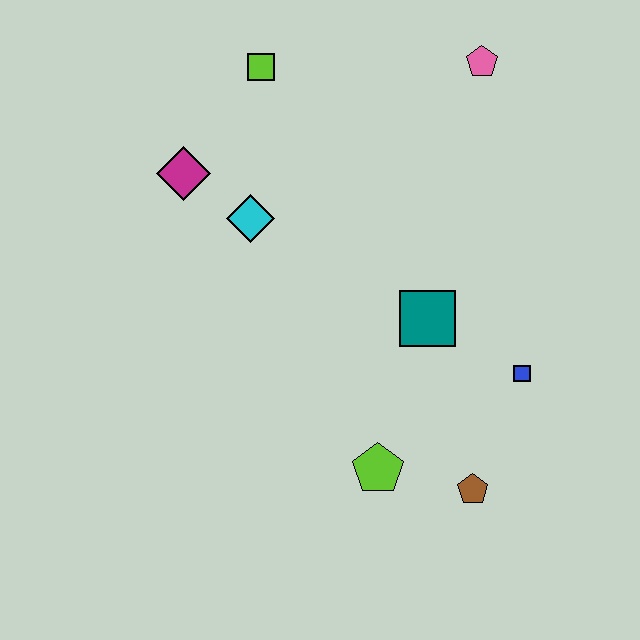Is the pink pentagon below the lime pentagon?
No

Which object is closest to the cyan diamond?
The magenta diamond is closest to the cyan diamond.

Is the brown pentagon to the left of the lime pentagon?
No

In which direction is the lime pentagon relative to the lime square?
The lime pentagon is below the lime square.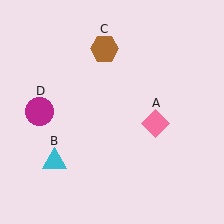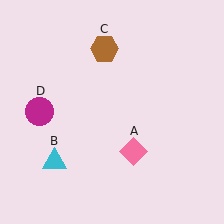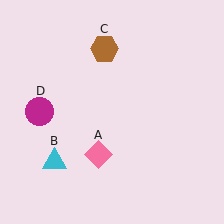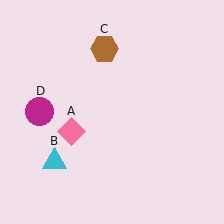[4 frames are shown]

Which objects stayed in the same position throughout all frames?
Cyan triangle (object B) and brown hexagon (object C) and magenta circle (object D) remained stationary.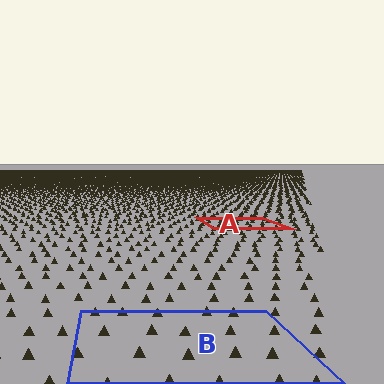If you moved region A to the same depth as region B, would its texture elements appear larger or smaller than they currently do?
They would appear larger. At a closer depth, the same texture elements are projected at a bigger on-screen size.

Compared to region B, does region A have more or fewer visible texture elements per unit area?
Region A has more texture elements per unit area — they are packed more densely because it is farther away.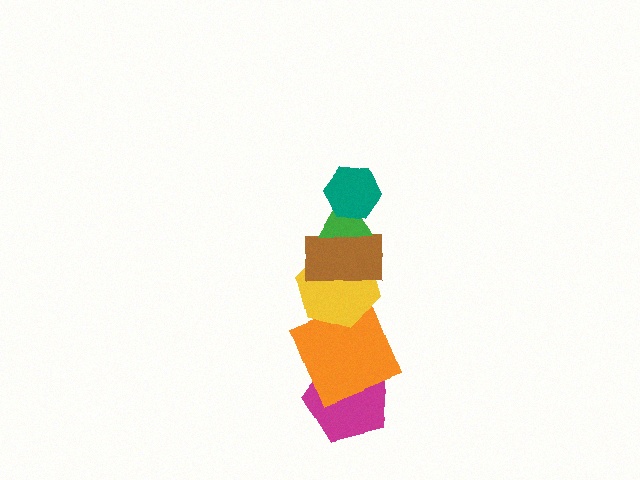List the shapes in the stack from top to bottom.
From top to bottom: the teal hexagon, the green triangle, the brown rectangle, the yellow hexagon, the orange square, the magenta pentagon.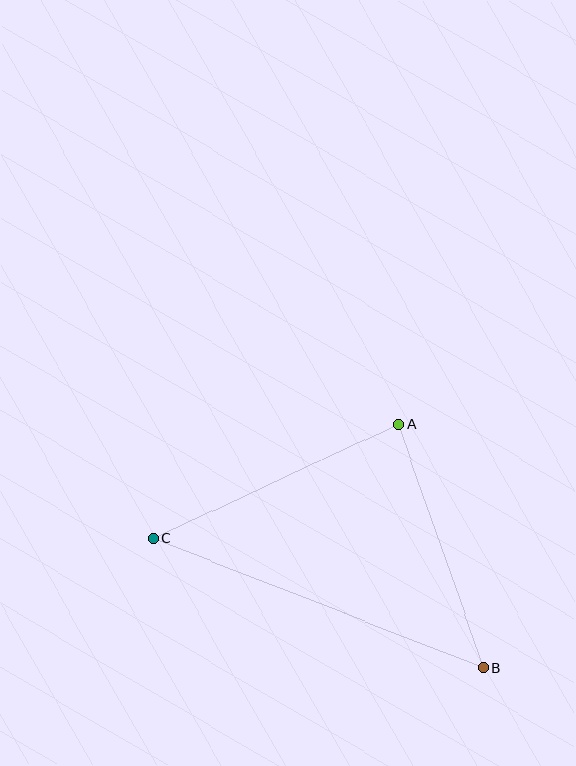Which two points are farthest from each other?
Points B and C are farthest from each other.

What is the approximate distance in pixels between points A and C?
The distance between A and C is approximately 271 pixels.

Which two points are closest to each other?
Points A and B are closest to each other.